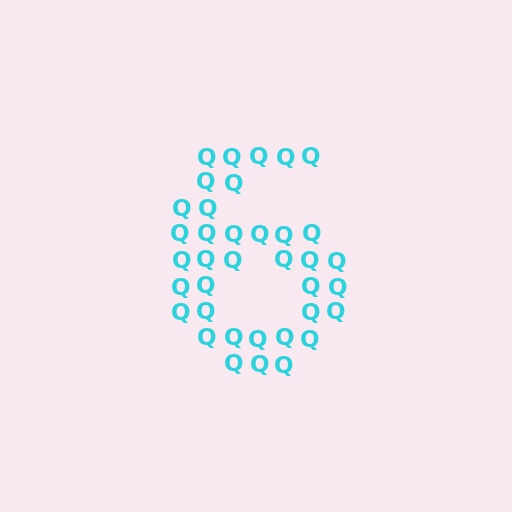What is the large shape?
The large shape is the digit 6.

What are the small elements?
The small elements are letter Q's.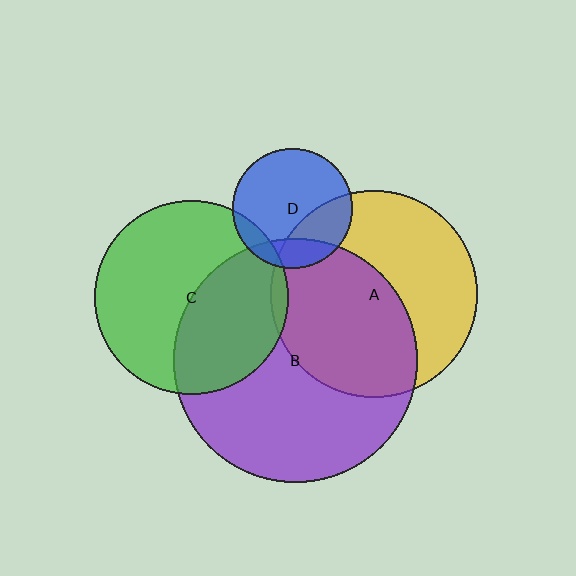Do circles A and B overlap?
Yes.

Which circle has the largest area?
Circle B (purple).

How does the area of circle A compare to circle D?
Approximately 3.0 times.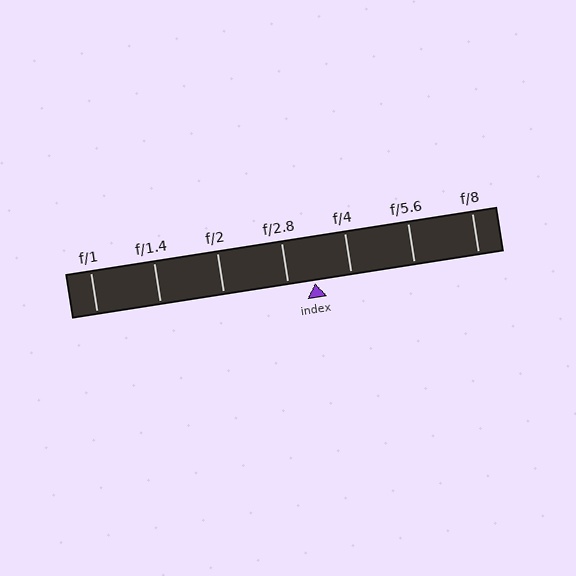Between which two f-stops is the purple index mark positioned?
The index mark is between f/2.8 and f/4.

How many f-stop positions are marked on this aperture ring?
There are 7 f-stop positions marked.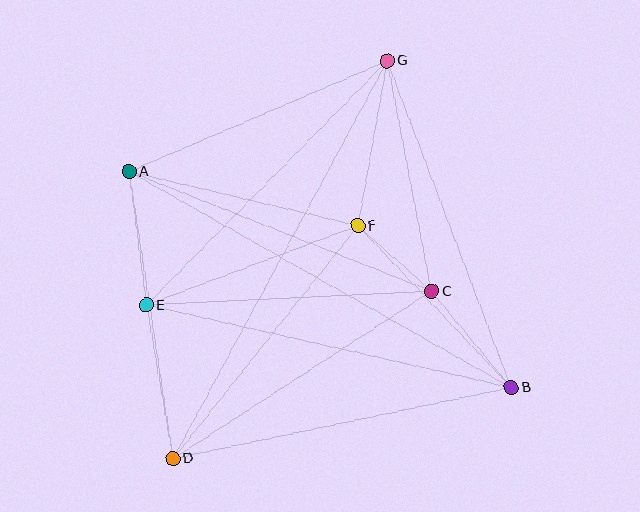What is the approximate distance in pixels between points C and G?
The distance between C and G is approximately 235 pixels.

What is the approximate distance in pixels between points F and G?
The distance between F and G is approximately 168 pixels.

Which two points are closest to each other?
Points C and F are closest to each other.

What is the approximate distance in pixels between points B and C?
The distance between B and C is approximately 125 pixels.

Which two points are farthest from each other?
Points D and G are farthest from each other.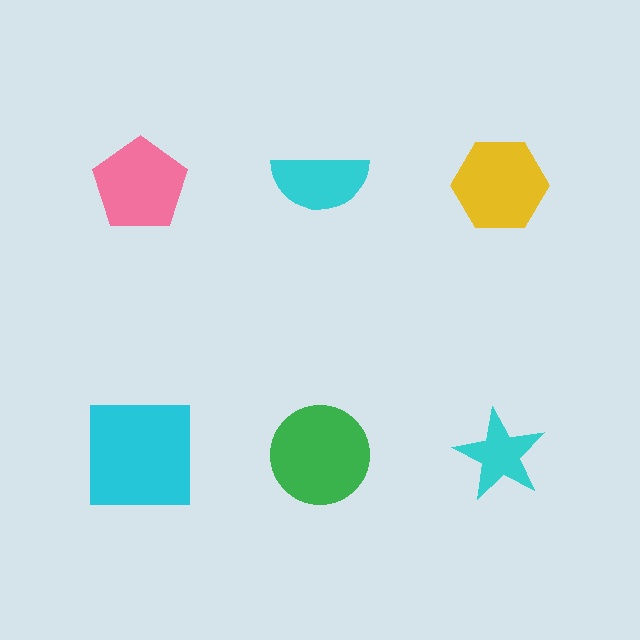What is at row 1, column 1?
A pink pentagon.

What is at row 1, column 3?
A yellow hexagon.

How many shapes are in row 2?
3 shapes.